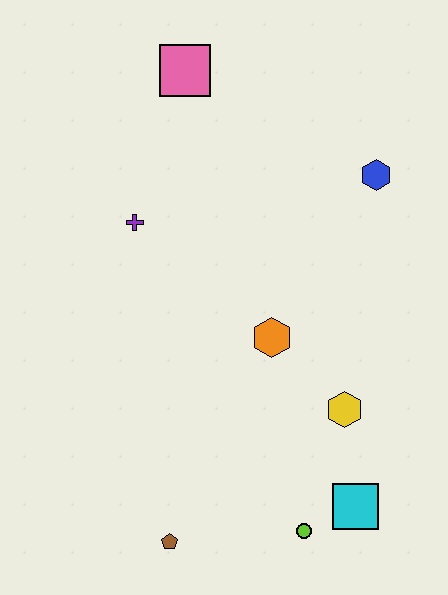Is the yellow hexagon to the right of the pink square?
Yes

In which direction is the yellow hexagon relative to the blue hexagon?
The yellow hexagon is below the blue hexagon.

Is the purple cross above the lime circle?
Yes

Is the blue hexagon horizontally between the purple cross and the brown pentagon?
No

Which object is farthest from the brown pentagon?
The pink square is farthest from the brown pentagon.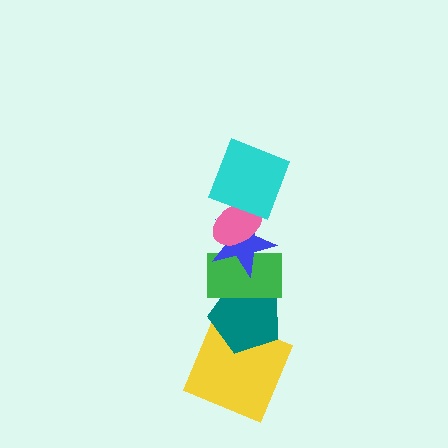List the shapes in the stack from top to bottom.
From top to bottom: the cyan square, the pink ellipse, the blue star, the green rectangle, the teal pentagon, the yellow square.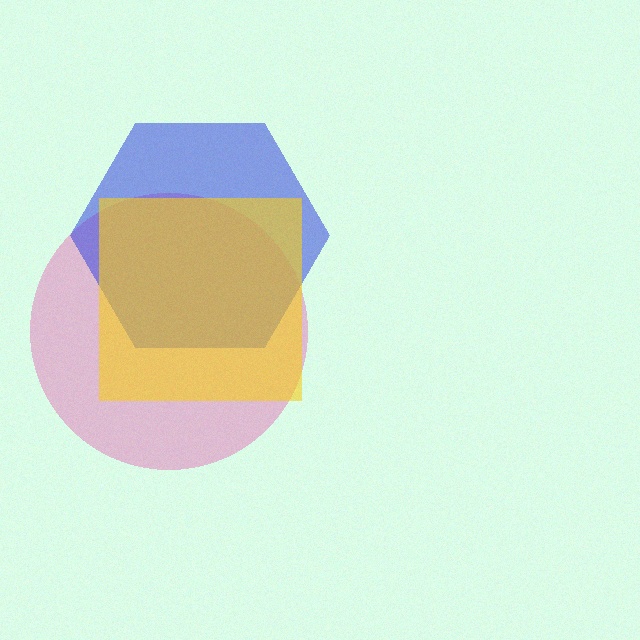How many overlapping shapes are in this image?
There are 3 overlapping shapes in the image.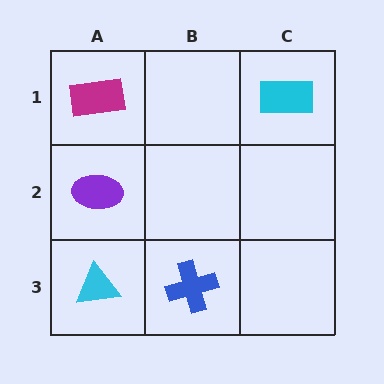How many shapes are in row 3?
2 shapes.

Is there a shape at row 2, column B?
No, that cell is empty.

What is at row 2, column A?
A purple ellipse.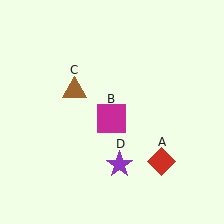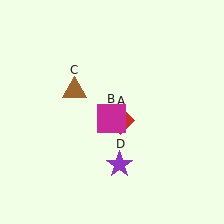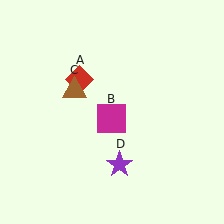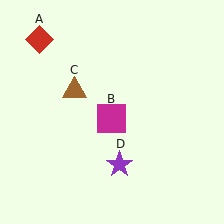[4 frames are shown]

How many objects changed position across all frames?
1 object changed position: red diamond (object A).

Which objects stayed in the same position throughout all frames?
Magenta square (object B) and brown triangle (object C) and purple star (object D) remained stationary.